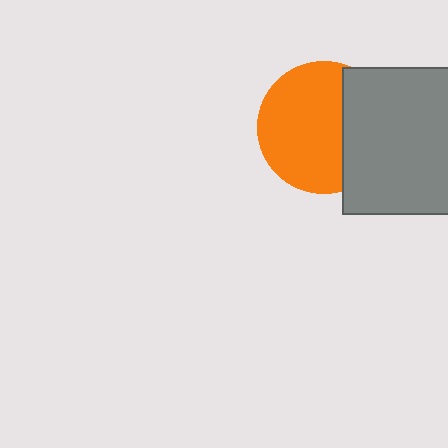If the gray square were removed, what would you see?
You would see the complete orange circle.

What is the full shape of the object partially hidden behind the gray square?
The partially hidden object is an orange circle.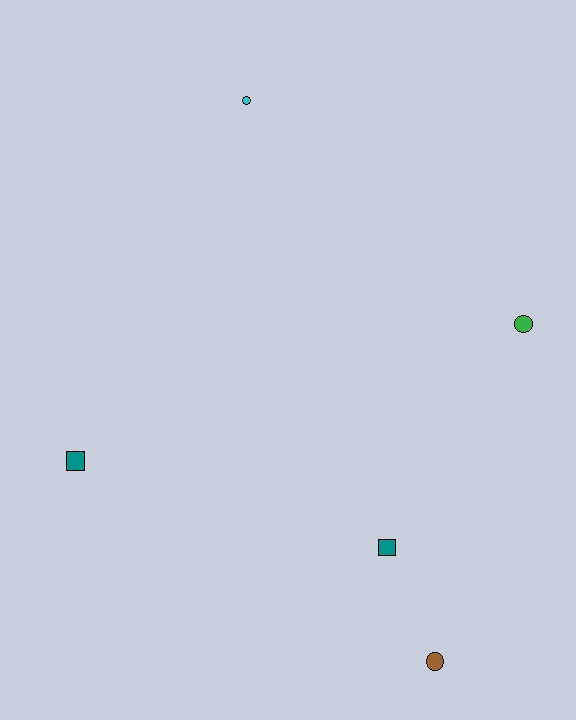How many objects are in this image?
There are 5 objects.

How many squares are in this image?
There are 2 squares.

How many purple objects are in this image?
There are no purple objects.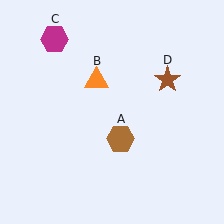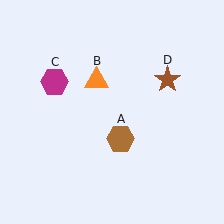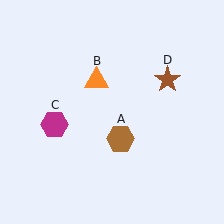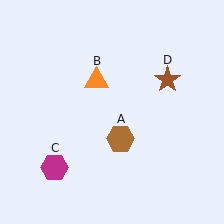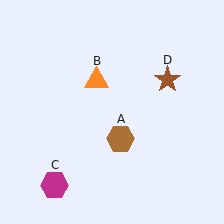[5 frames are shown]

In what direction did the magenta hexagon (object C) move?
The magenta hexagon (object C) moved down.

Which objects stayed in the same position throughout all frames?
Brown hexagon (object A) and orange triangle (object B) and brown star (object D) remained stationary.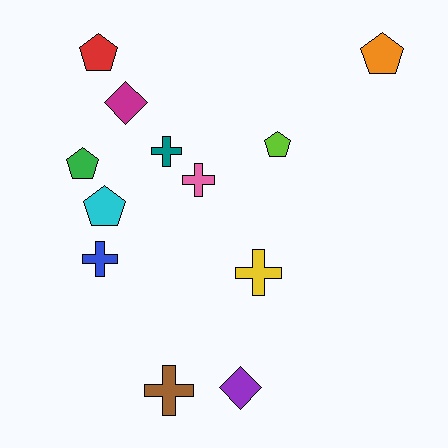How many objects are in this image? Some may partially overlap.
There are 12 objects.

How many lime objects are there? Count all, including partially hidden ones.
There is 1 lime object.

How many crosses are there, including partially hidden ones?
There are 5 crosses.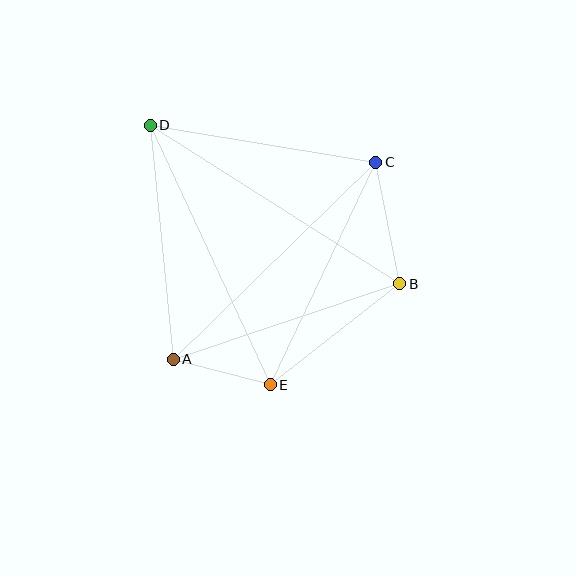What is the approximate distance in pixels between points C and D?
The distance between C and D is approximately 228 pixels.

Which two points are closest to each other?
Points A and E are closest to each other.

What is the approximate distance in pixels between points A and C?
The distance between A and C is approximately 283 pixels.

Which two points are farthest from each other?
Points B and D are farthest from each other.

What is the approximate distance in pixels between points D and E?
The distance between D and E is approximately 286 pixels.